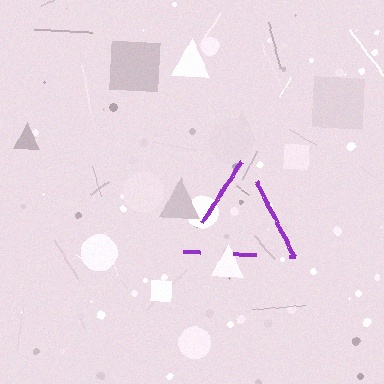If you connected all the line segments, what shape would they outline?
They would outline a triangle.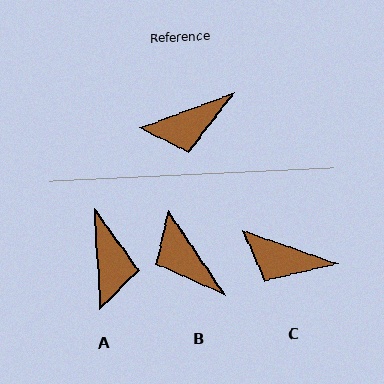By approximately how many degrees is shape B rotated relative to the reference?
Approximately 76 degrees clockwise.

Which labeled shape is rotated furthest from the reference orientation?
B, about 76 degrees away.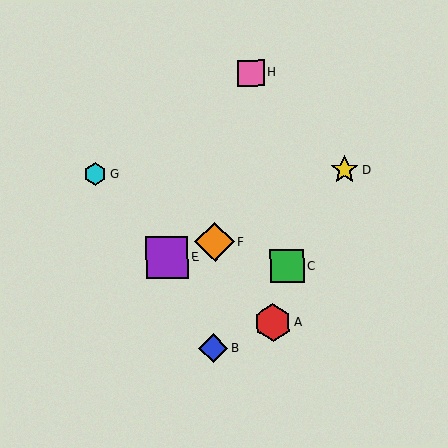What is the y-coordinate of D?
Object D is at y≈170.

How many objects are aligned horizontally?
2 objects (D, G) are aligned horizontally.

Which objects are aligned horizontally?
Objects D, G are aligned horizontally.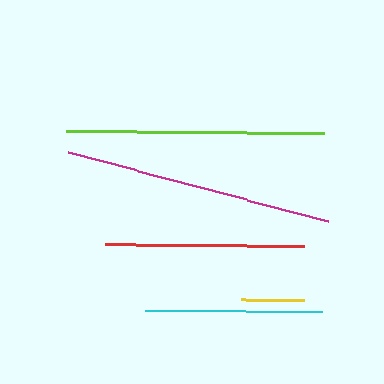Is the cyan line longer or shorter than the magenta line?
The magenta line is longer than the cyan line.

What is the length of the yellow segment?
The yellow segment is approximately 63 pixels long.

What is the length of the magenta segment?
The magenta segment is approximately 268 pixels long.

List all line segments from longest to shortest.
From longest to shortest: magenta, lime, red, cyan, yellow.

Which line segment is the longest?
The magenta line is the longest at approximately 268 pixels.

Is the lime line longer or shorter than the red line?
The lime line is longer than the red line.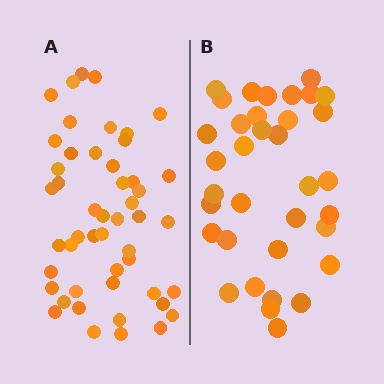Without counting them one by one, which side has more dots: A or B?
Region A (the left region) has more dots.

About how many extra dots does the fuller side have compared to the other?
Region A has approximately 15 more dots than region B.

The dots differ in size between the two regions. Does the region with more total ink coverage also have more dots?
No. Region B has more total ink coverage because its dots are larger, but region A actually contains more individual dots. Total area can be misleading — the number of items is what matters here.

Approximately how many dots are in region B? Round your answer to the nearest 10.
About 40 dots. (The exact count is 35, which rounds to 40.)